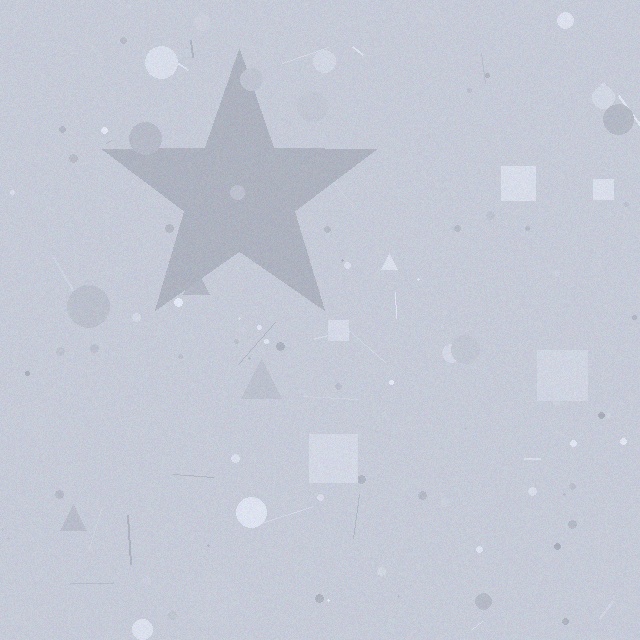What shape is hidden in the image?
A star is hidden in the image.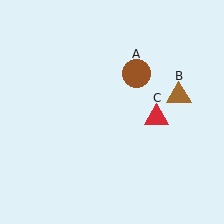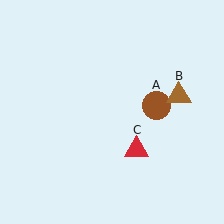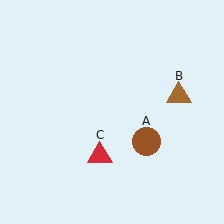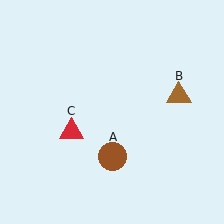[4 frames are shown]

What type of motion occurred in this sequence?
The brown circle (object A), red triangle (object C) rotated clockwise around the center of the scene.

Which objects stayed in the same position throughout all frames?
Brown triangle (object B) remained stationary.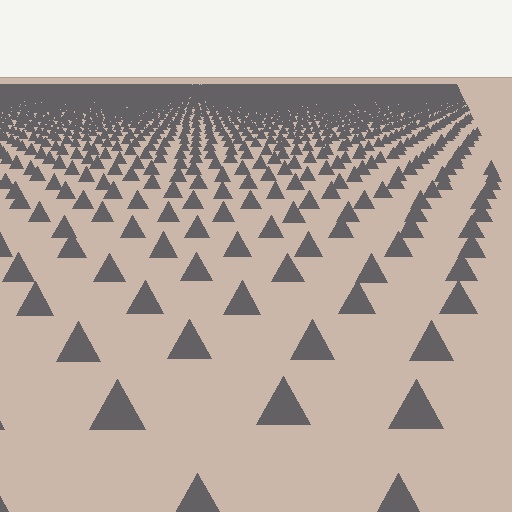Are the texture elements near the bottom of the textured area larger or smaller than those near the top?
Larger. Near the bottom, elements are closer to the viewer and appear at a bigger on-screen size.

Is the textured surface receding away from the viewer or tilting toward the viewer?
The surface is receding away from the viewer. Texture elements get smaller and denser toward the top.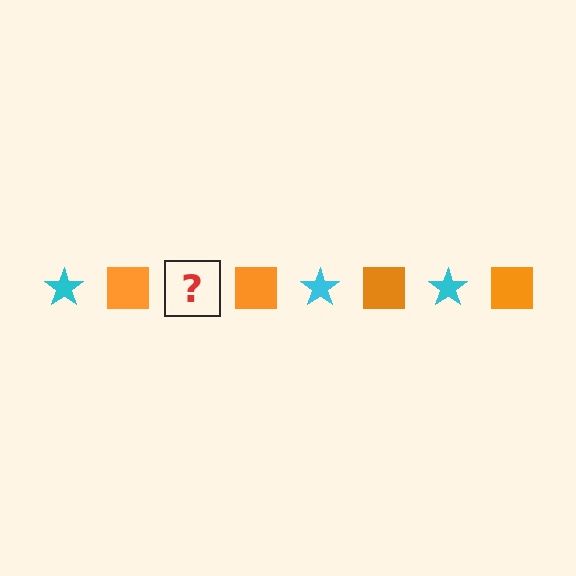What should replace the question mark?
The question mark should be replaced with a cyan star.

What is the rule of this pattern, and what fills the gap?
The rule is that the pattern alternates between cyan star and orange square. The gap should be filled with a cyan star.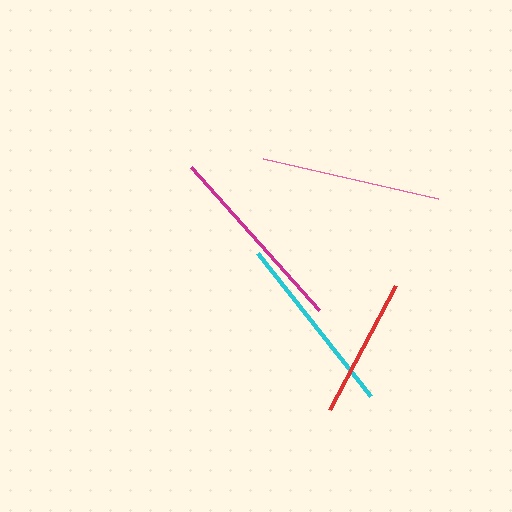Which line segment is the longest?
The magenta line is the longest at approximately 192 pixels.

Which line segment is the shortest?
The red line is the shortest at approximately 140 pixels.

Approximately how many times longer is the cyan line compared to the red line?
The cyan line is approximately 1.3 times the length of the red line.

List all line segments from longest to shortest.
From longest to shortest: magenta, cyan, pink, red.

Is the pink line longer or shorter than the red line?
The pink line is longer than the red line.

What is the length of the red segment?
The red segment is approximately 140 pixels long.